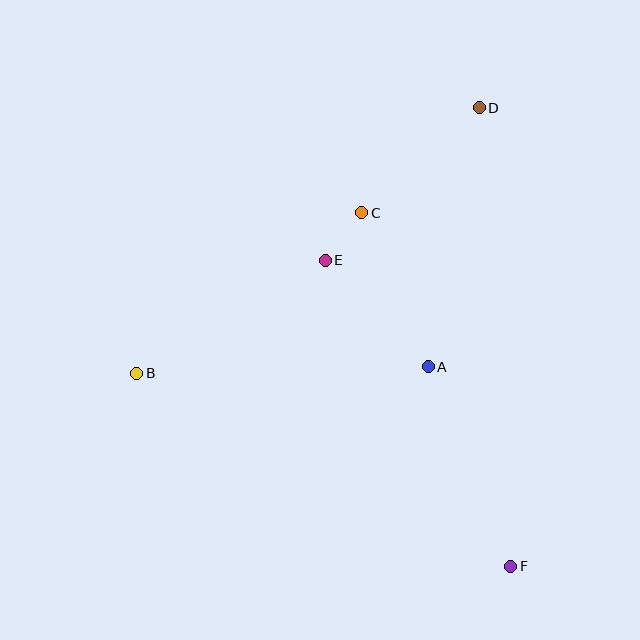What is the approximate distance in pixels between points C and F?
The distance between C and F is approximately 384 pixels.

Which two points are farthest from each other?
Points D and F are farthest from each other.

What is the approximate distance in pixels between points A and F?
The distance between A and F is approximately 216 pixels.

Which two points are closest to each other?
Points C and E are closest to each other.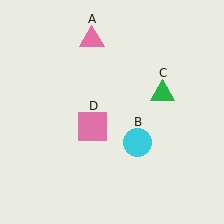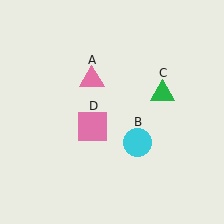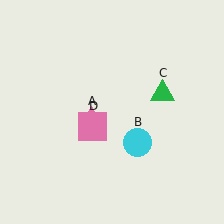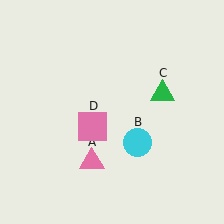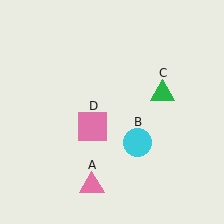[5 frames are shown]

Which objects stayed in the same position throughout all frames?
Cyan circle (object B) and green triangle (object C) and pink square (object D) remained stationary.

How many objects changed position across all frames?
1 object changed position: pink triangle (object A).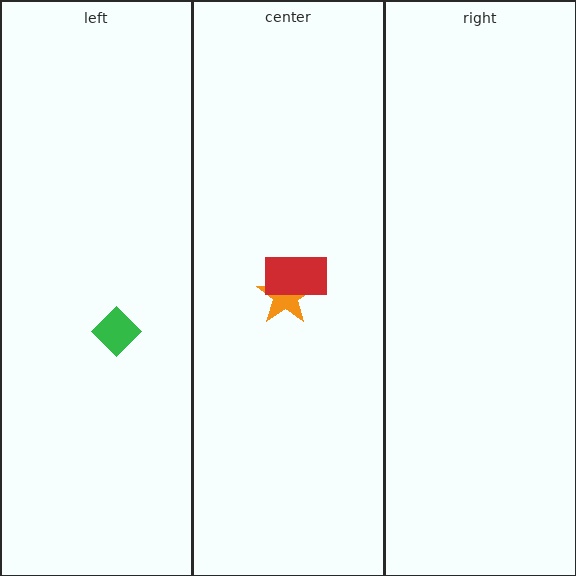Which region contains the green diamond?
The left region.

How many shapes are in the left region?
1.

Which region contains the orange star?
The center region.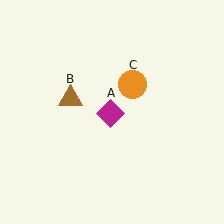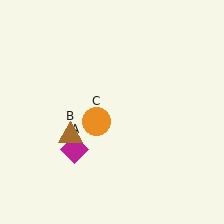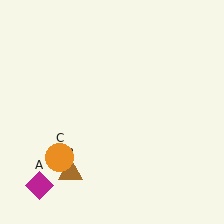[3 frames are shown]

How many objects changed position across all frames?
3 objects changed position: magenta diamond (object A), brown triangle (object B), orange circle (object C).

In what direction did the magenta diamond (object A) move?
The magenta diamond (object A) moved down and to the left.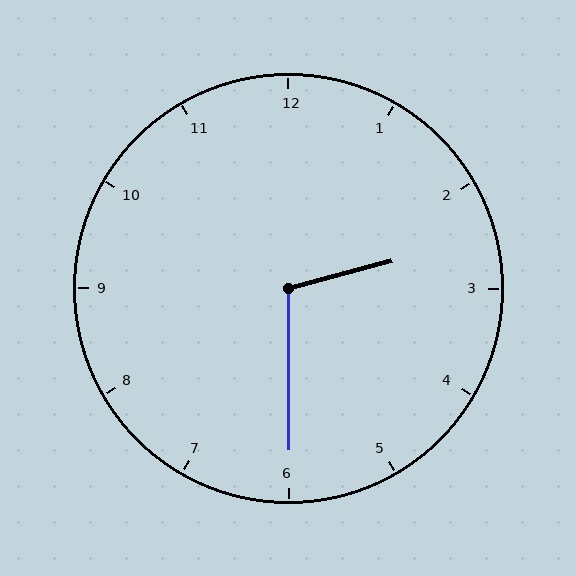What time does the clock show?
2:30.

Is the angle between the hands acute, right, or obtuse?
It is obtuse.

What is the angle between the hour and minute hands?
Approximately 105 degrees.